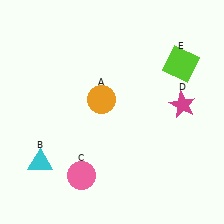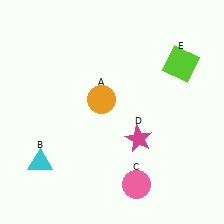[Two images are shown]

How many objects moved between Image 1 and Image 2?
2 objects moved between the two images.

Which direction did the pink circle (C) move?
The pink circle (C) moved right.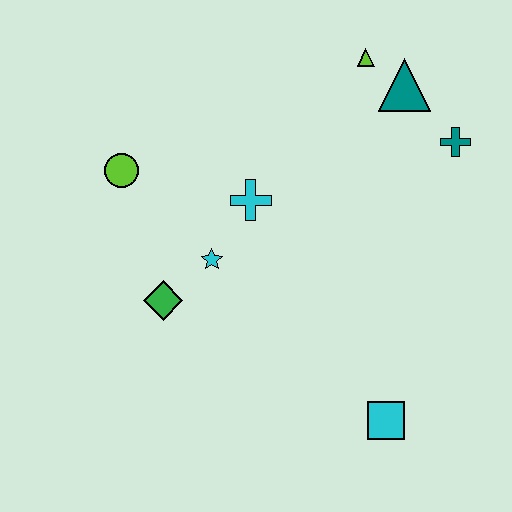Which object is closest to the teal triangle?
The lime triangle is closest to the teal triangle.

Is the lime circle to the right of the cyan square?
No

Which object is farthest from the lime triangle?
The cyan square is farthest from the lime triangle.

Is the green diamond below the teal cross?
Yes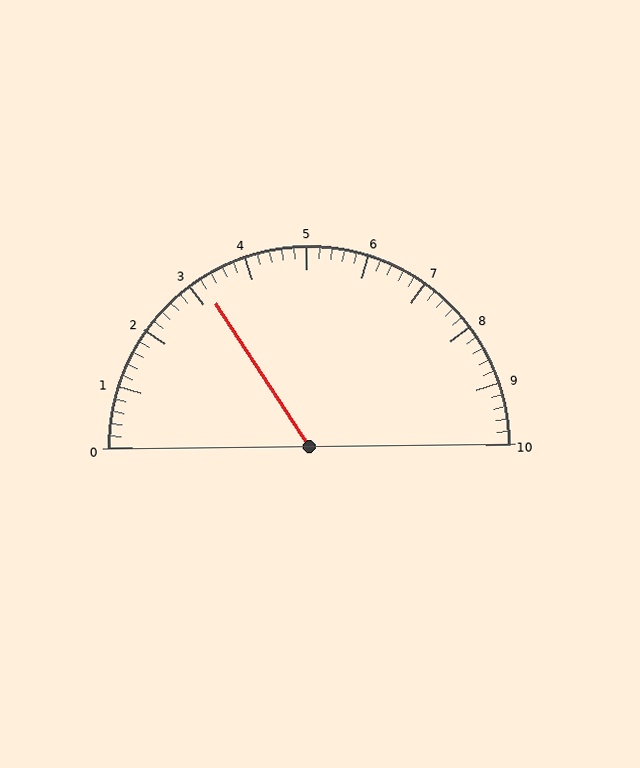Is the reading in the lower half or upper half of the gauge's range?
The reading is in the lower half of the range (0 to 10).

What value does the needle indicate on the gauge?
The needle indicates approximately 3.2.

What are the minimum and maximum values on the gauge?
The gauge ranges from 0 to 10.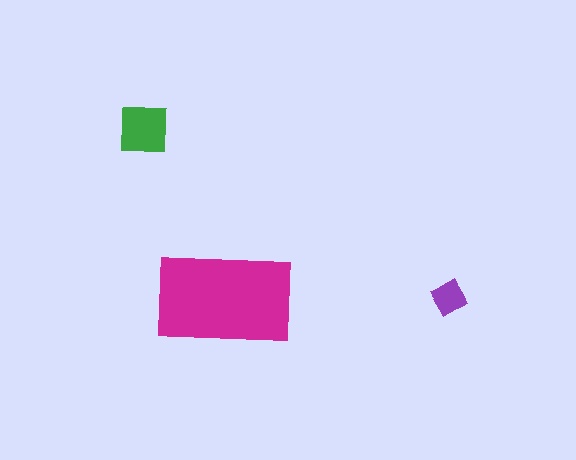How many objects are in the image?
There are 3 objects in the image.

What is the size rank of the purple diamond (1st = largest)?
3rd.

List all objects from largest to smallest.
The magenta rectangle, the green square, the purple diamond.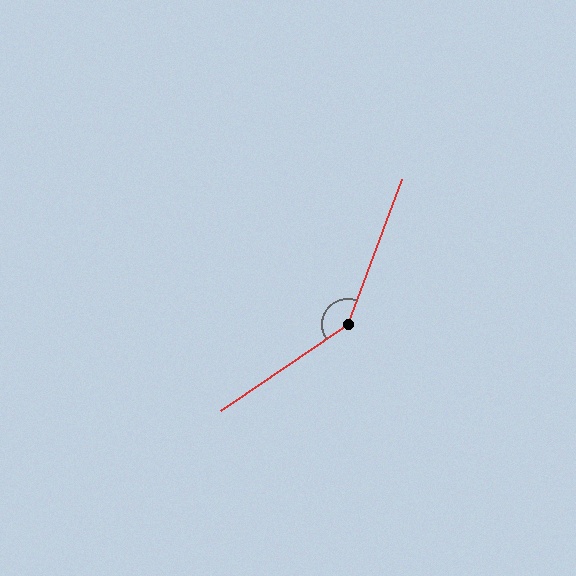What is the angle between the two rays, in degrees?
Approximately 145 degrees.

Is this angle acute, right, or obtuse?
It is obtuse.